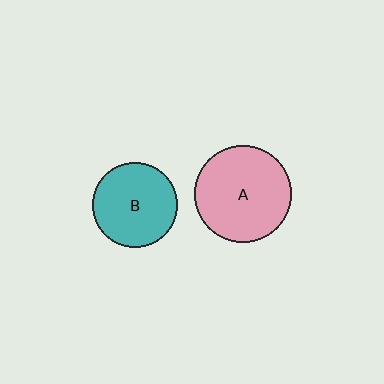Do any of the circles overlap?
No, none of the circles overlap.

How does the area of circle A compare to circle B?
Approximately 1.3 times.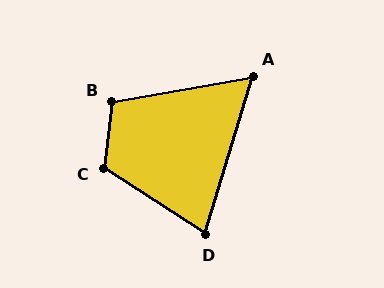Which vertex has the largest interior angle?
C, at approximately 117 degrees.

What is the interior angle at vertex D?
Approximately 74 degrees (acute).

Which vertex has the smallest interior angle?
A, at approximately 63 degrees.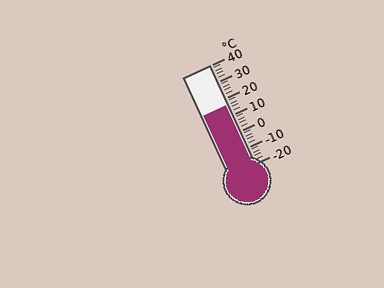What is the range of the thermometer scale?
The thermometer scale ranges from -20°C to 40°C.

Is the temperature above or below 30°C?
The temperature is below 30°C.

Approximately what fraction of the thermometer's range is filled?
The thermometer is filled to approximately 60% of its range.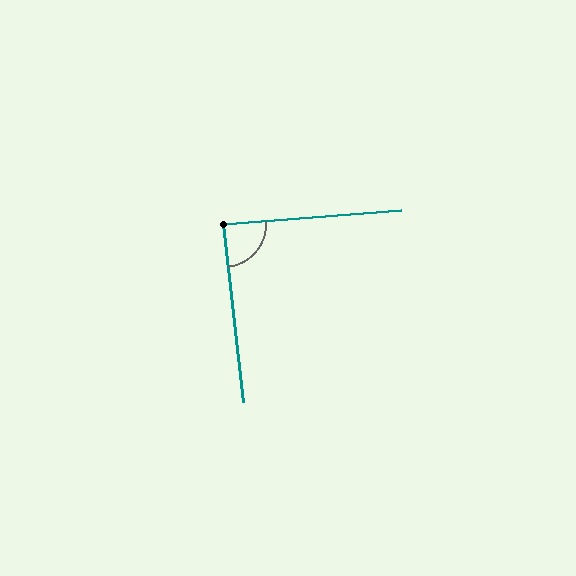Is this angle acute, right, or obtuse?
It is approximately a right angle.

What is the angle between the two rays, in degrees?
Approximately 88 degrees.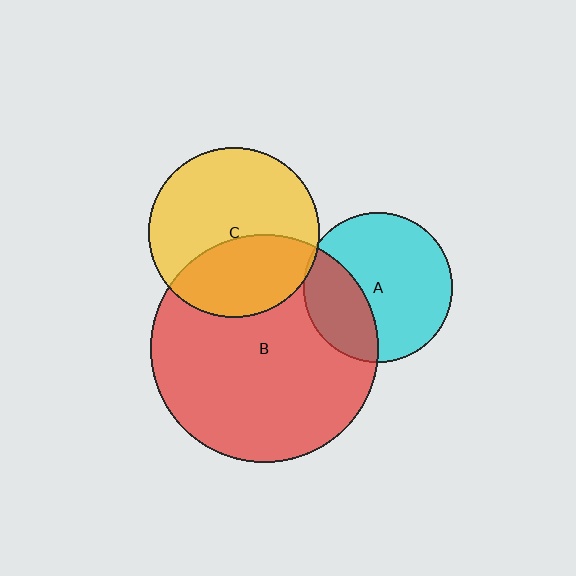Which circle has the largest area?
Circle B (red).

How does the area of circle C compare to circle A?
Approximately 1.3 times.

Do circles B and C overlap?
Yes.